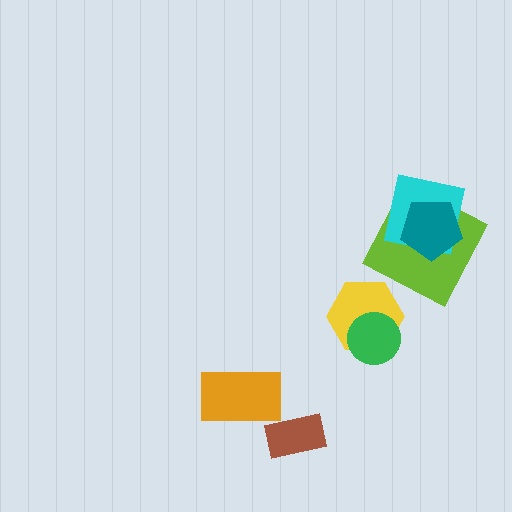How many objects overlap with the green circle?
1 object overlaps with the green circle.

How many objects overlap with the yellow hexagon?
1 object overlaps with the yellow hexagon.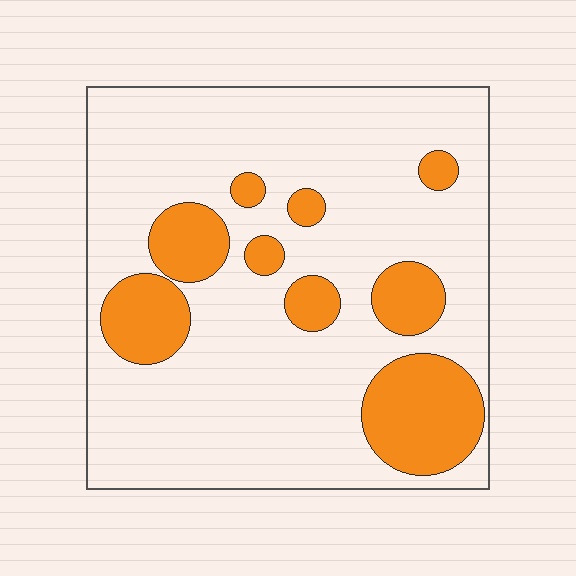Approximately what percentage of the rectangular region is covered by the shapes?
Approximately 20%.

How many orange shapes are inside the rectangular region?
9.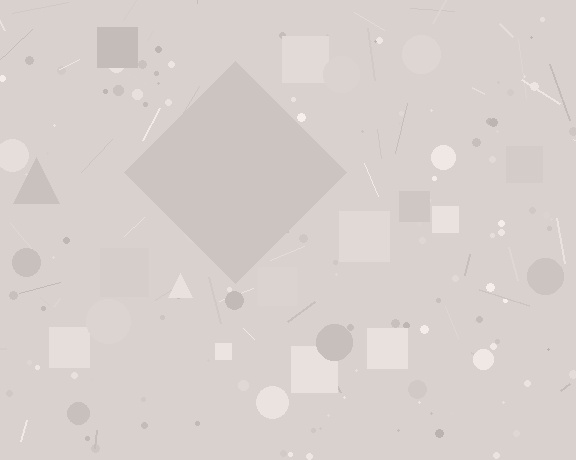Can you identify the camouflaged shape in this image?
The camouflaged shape is a diamond.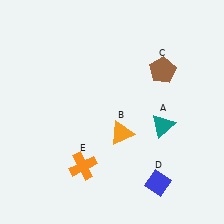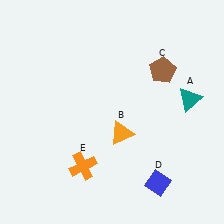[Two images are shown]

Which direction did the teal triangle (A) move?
The teal triangle (A) moved right.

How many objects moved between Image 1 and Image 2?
1 object moved between the two images.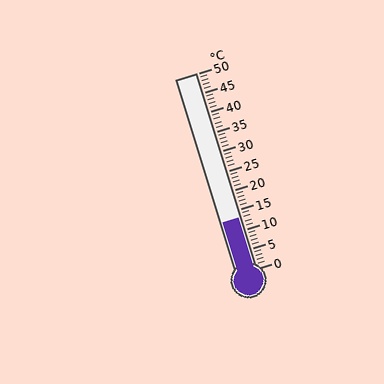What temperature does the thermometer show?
The thermometer shows approximately 13°C.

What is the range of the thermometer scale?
The thermometer scale ranges from 0°C to 50°C.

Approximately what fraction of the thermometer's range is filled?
The thermometer is filled to approximately 25% of its range.